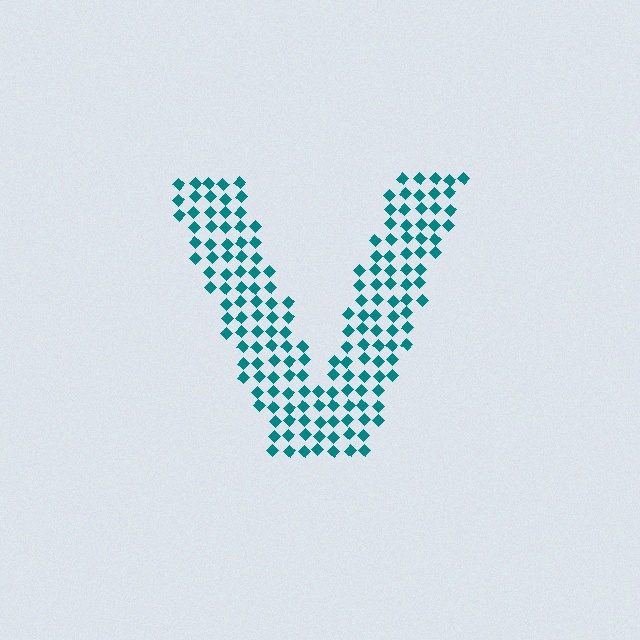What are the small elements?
The small elements are diamonds.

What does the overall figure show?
The overall figure shows the letter V.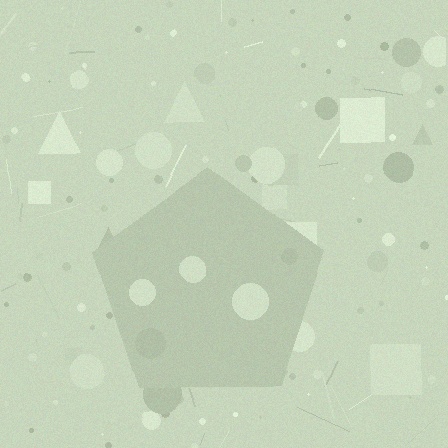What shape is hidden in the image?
A pentagon is hidden in the image.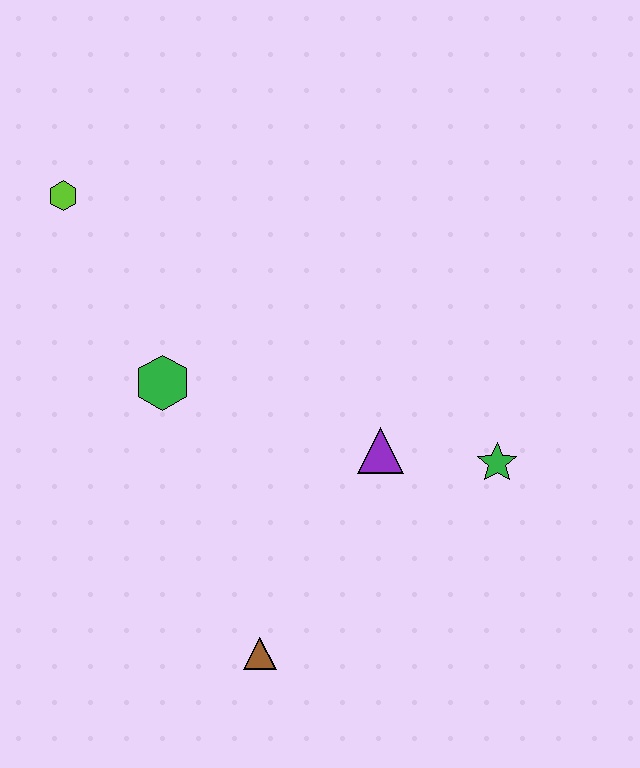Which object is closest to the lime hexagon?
The green hexagon is closest to the lime hexagon.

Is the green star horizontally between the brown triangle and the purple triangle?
No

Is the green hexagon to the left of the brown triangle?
Yes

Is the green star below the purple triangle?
Yes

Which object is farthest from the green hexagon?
The green star is farthest from the green hexagon.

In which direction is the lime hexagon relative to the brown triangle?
The lime hexagon is above the brown triangle.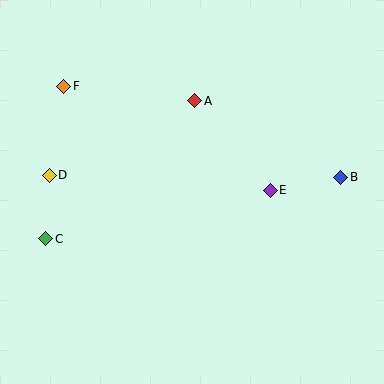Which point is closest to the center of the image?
Point E at (270, 190) is closest to the center.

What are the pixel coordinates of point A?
Point A is at (195, 101).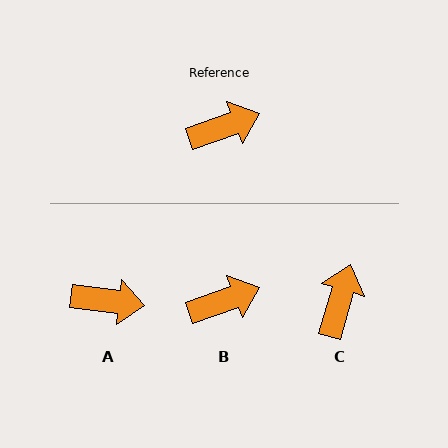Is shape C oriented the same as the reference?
No, it is off by about 54 degrees.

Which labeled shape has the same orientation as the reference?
B.